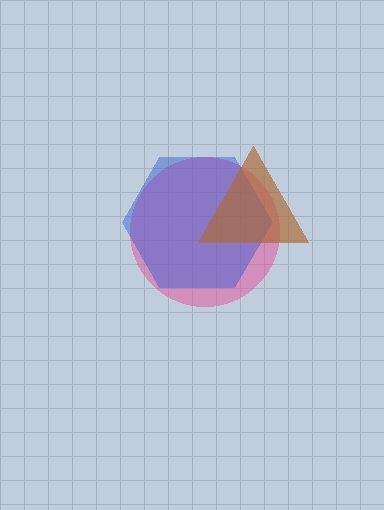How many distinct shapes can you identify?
There are 3 distinct shapes: a pink circle, a blue hexagon, a brown triangle.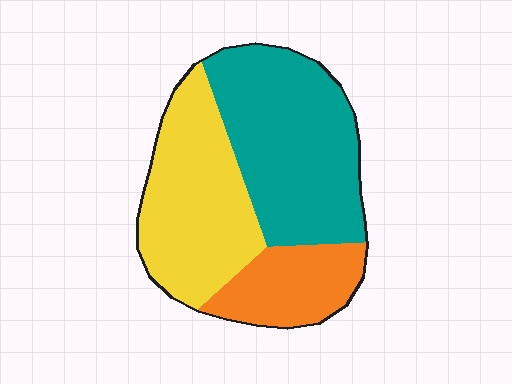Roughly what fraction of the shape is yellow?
Yellow takes up between a quarter and a half of the shape.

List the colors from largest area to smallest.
From largest to smallest: teal, yellow, orange.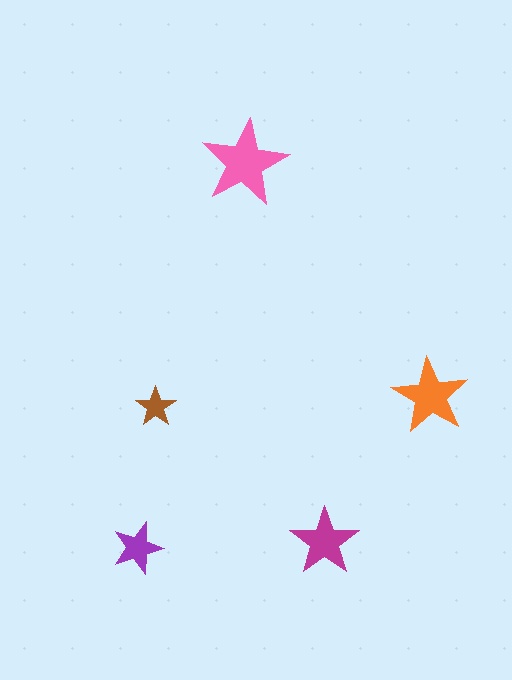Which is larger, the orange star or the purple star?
The orange one.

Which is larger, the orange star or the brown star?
The orange one.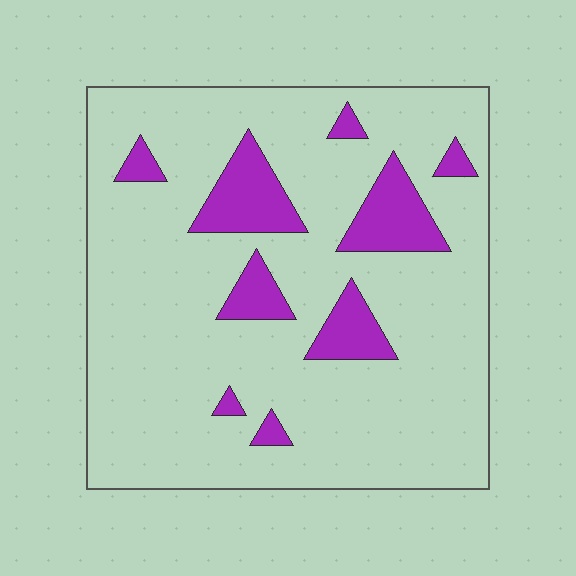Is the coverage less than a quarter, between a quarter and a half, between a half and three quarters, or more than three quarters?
Less than a quarter.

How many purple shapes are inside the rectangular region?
9.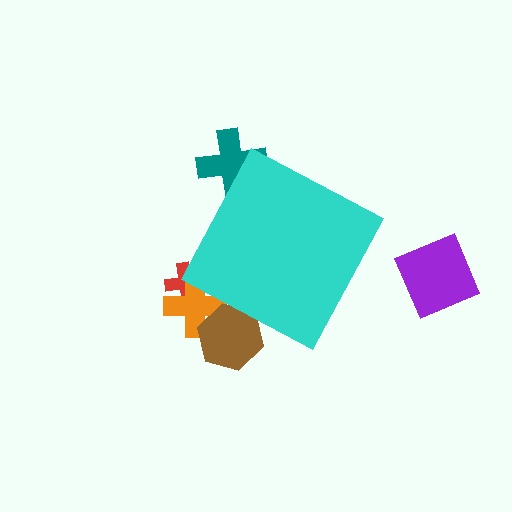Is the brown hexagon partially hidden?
Yes, the brown hexagon is partially hidden behind the cyan diamond.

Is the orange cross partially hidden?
Yes, the orange cross is partially hidden behind the cyan diamond.